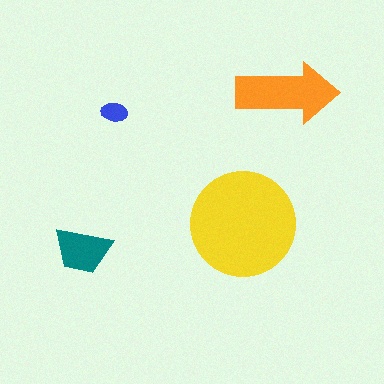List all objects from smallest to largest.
The blue ellipse, the teal trapezoid, the orange arrow, the yellow circle.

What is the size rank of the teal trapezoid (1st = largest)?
3rd.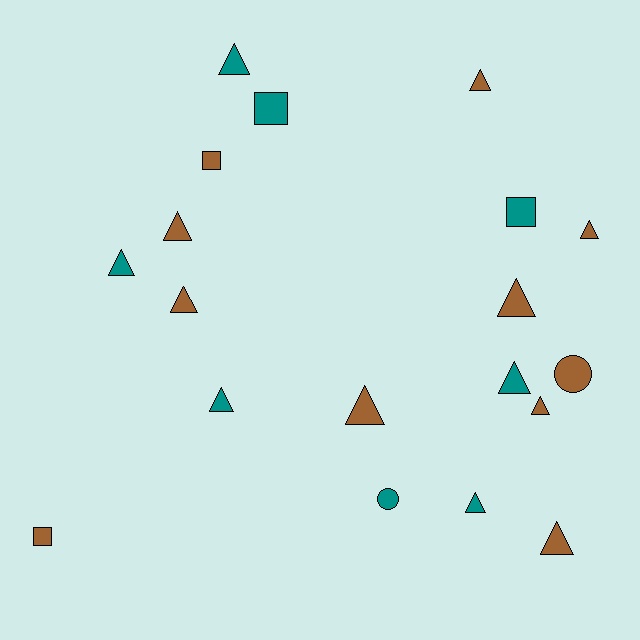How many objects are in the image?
There are 19 objects.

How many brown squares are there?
There are 2 brown squares.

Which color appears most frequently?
Brown, with 11 objects.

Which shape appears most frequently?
Triangle, with 13 objects.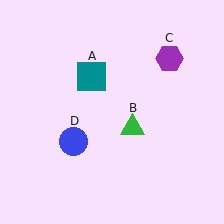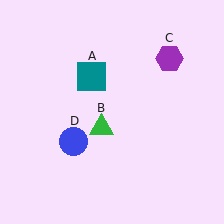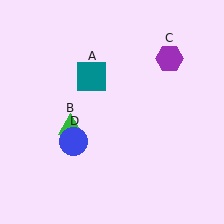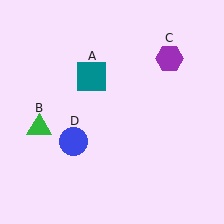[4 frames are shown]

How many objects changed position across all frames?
1 object changed position: green triangle (object B).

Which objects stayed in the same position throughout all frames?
Teal square (object A) and purple hexagon (object C) and blue circle (object D) remained stationary.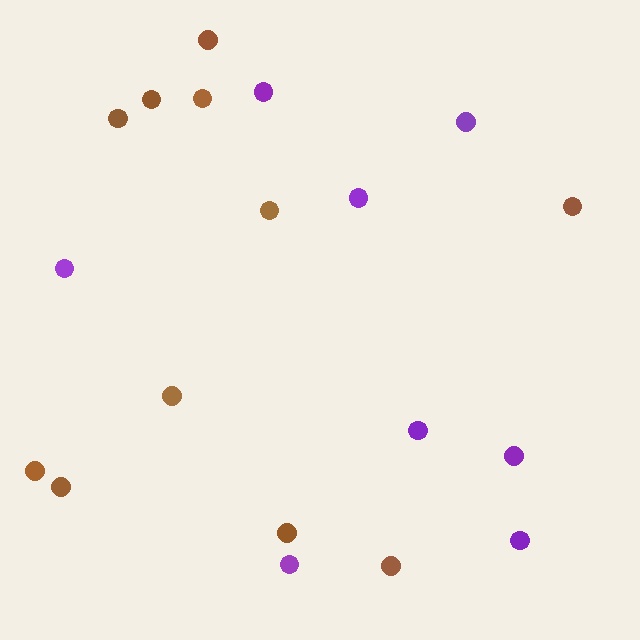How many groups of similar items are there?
There are 2 groups: one group of purple circles (8) and one group of brown circles (11).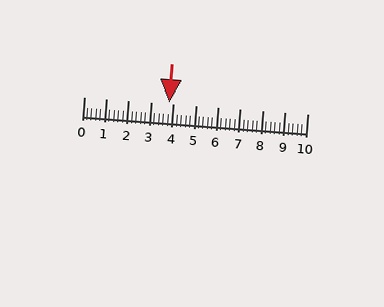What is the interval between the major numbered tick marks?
The major tick marks are spaced 1 units apart.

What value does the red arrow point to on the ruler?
The red arrow points to approximately 3.8.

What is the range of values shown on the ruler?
The ruler shows values from 0 to 10.